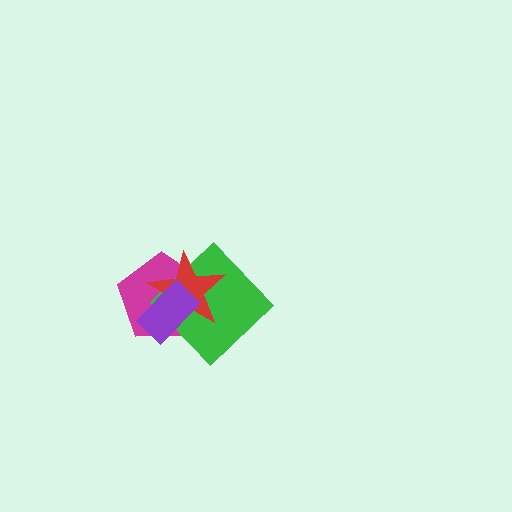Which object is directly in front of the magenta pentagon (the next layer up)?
The green diamond is directly in front of the magenta pentagon.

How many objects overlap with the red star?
3 objects overlap with the red star.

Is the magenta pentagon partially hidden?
Yes, it is partially covered by another shape.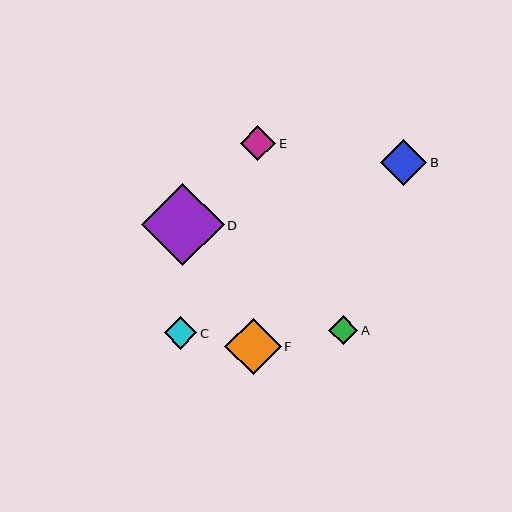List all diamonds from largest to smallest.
From largest to smallest: D, F, B, E, C, A.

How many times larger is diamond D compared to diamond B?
Diamond D is approximately 1.8 times the size of diamond B.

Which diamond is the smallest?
Diamond A is the smallest with a size of approximately 29 pixels.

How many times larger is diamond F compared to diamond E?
Diamond F is approximately 1.6 times the size of diamond E.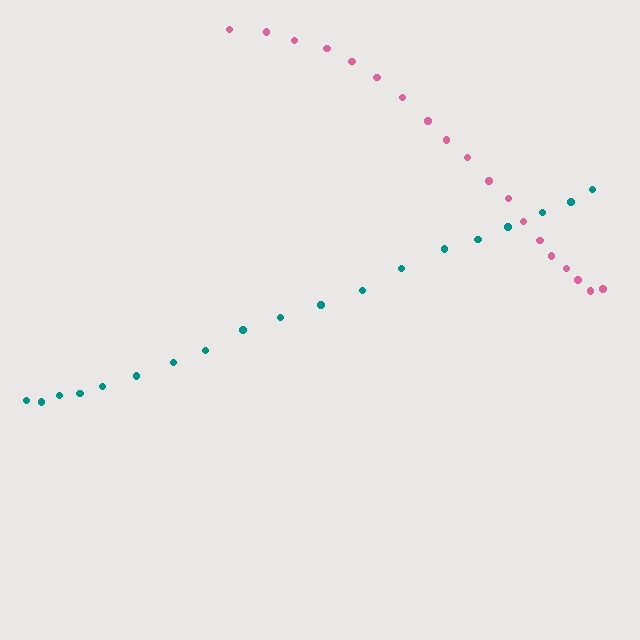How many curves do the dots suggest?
There are 2 distinct paths.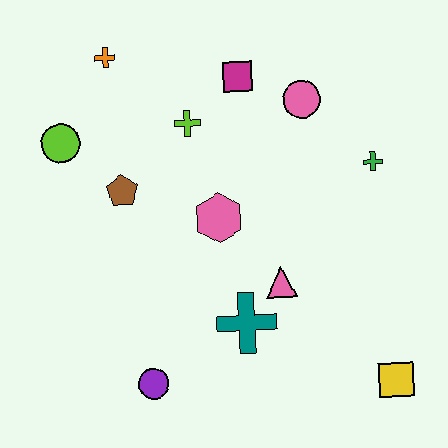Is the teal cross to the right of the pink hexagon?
Yes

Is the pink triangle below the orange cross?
Yes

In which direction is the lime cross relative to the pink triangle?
The lime cross is above the pink triangle.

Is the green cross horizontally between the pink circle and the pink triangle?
No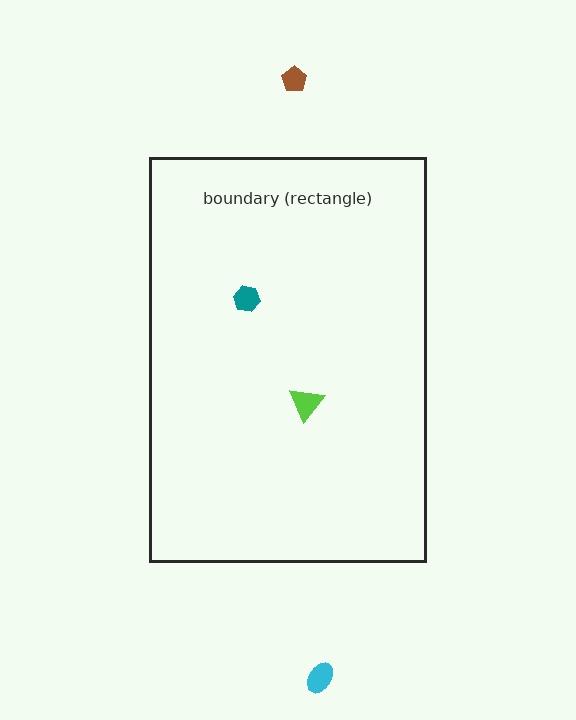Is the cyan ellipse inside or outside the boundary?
Outside.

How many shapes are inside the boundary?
2 inside, 2 outside.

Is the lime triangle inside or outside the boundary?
Inside.